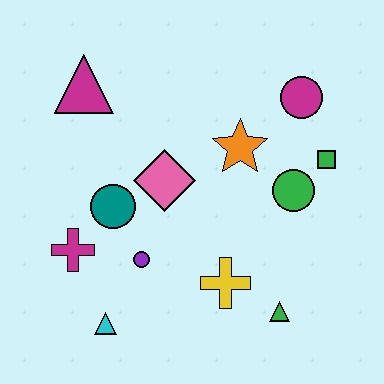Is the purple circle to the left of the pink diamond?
Yes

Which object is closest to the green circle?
The green square is closest to the green circle.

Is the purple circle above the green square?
No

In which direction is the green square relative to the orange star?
The green square is to the right of the orange star.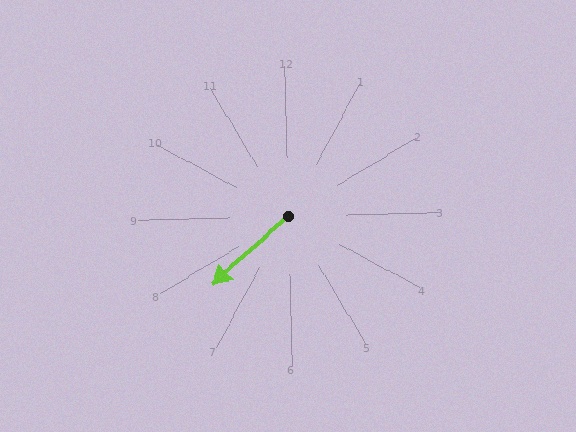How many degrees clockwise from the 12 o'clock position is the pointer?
Approximately 229 degrees.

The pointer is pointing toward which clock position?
Roughly 8 o'clock.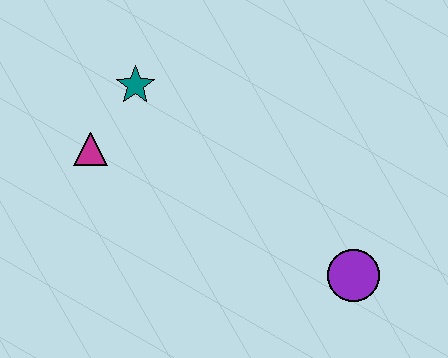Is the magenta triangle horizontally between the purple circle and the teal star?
No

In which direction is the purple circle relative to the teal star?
The purple circle is to the right of the teal star.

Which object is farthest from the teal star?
The purple circle is farthest from the teal star.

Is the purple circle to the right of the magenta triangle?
Yes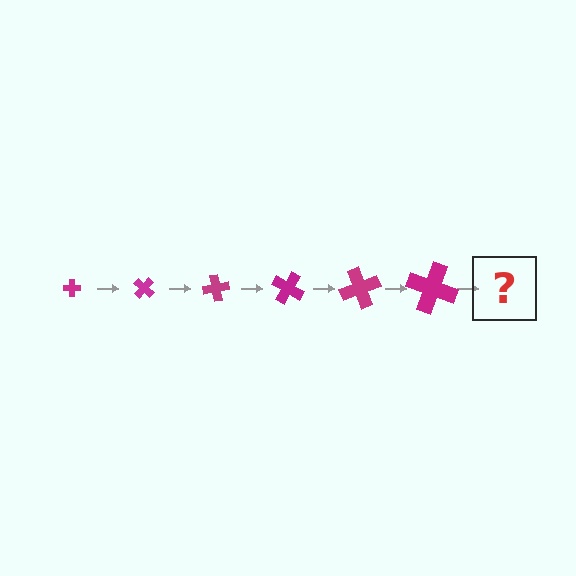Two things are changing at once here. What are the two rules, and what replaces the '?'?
The two rules are that the cross grows larger each step and it rotates 40 degrees each step. The '?' should be a cross, larger than the previous one and rotated 240 degrees from the start.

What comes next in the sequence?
The next element should be a cross, larger than the previous one and rotated 240 degrees from the start.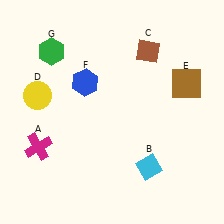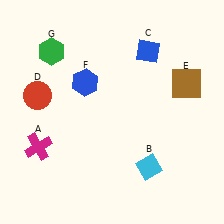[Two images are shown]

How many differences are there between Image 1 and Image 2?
There are 2 differences between the two images.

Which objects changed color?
C changed from brown to blue. D changed from yellow to red.